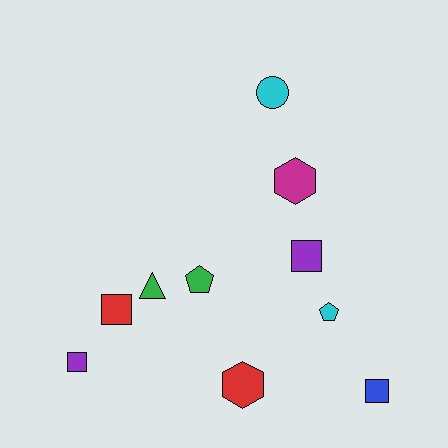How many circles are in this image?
There is 1 circle.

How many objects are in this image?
There are 10 objects.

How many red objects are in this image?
There are 2 red objects.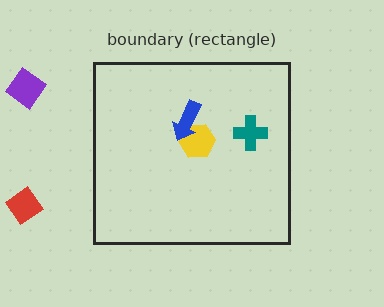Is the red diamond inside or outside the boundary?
Outside.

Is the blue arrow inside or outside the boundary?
Inside.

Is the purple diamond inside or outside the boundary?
Outside.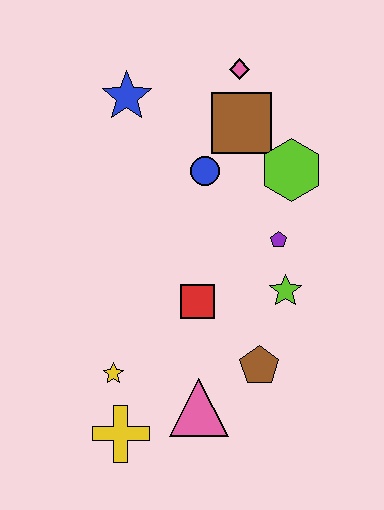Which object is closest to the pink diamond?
The brown square is closest to the pink diamond.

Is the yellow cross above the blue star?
No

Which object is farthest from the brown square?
The yellow cross is farthest from the brown square.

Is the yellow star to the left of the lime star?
Yes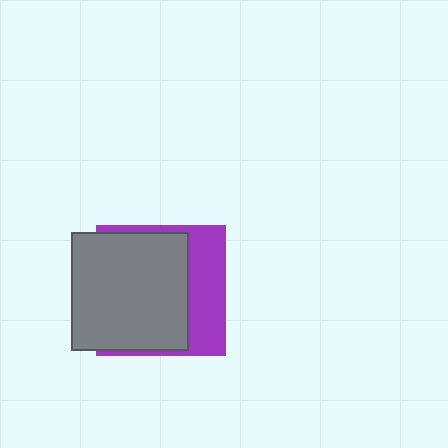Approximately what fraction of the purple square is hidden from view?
Roughly 67% of the purple square is hidden behind the gray square.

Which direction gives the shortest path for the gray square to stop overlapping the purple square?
Moving left gives the shortest separation.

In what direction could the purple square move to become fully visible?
The purple square could move right. That would shift it out from behind the gray square entirely.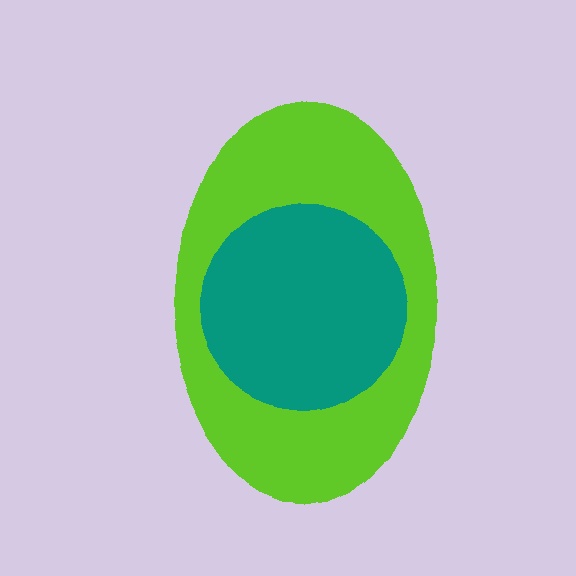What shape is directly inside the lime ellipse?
The teal circle.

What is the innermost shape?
The teal circle.